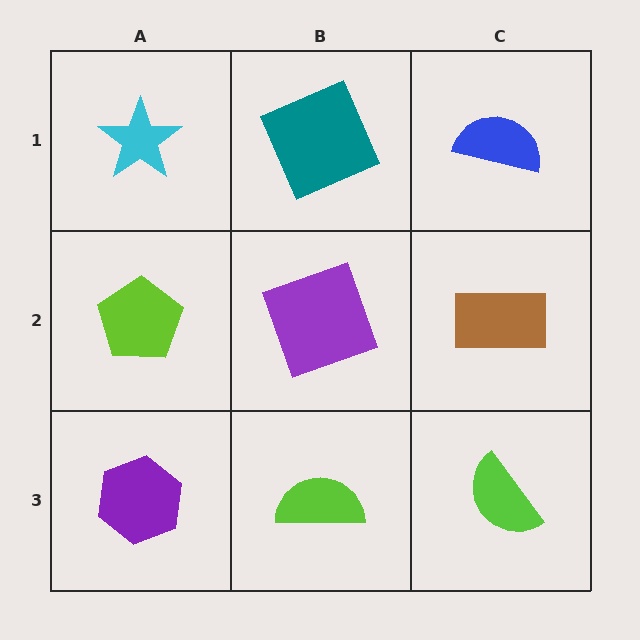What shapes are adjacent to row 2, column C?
A blue semicircle (row 1, column C), a lime semicircle (row 3, column C), a purple square (row 2, column B).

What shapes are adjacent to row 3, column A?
A lime pentagon (row 2, column A), a lime semicircle (row 3, column B).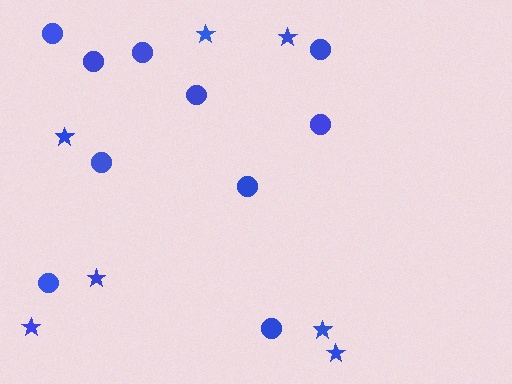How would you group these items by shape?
There are 2 groups: one group of stars (7) and one group of circles (10).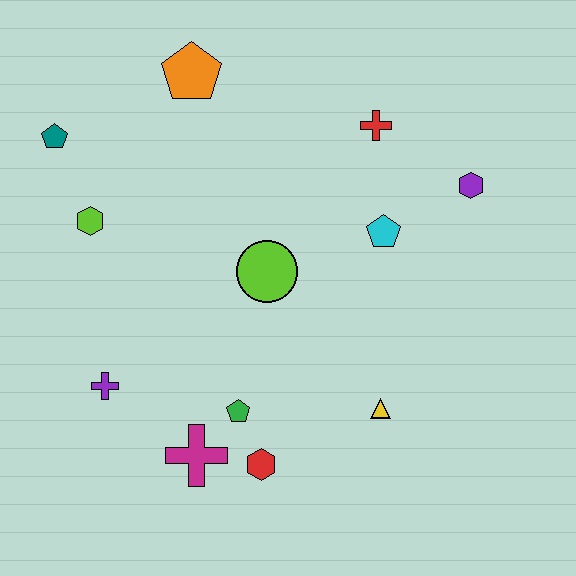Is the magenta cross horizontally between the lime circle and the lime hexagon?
Yes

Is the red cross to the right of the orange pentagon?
Yes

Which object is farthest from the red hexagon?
The orange pentagon is farthest from the red hexagon.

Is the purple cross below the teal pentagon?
Yes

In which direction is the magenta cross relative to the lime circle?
The magenta cross is below the lime circle.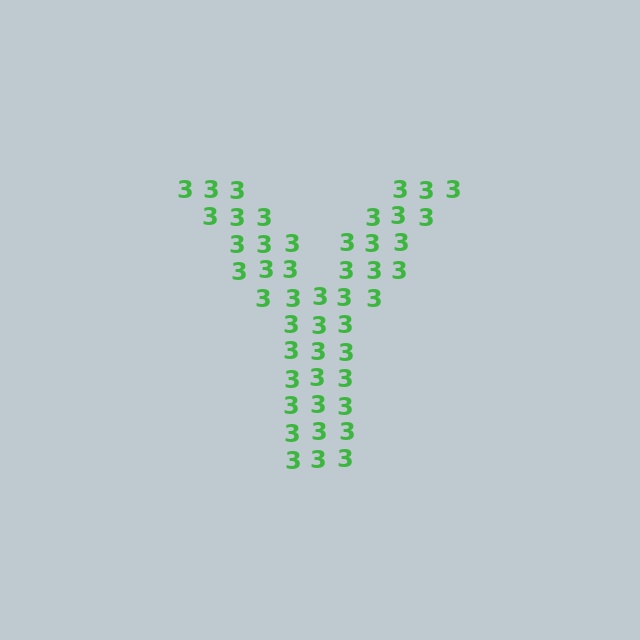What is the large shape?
The large shape is the letter Y.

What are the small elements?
The small elements are digit 3's.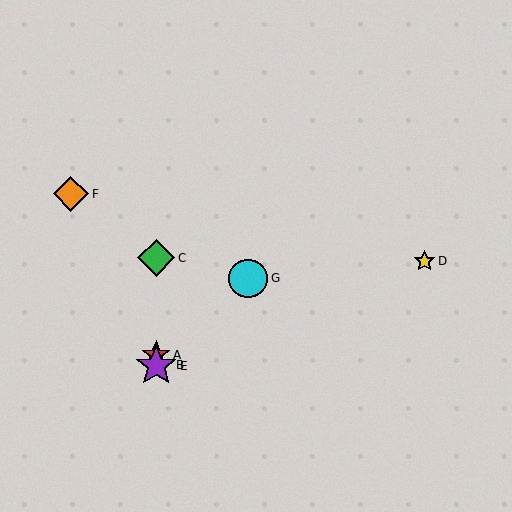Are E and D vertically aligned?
No, E is at x≈156 and D is at x≈424.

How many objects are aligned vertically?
4 objects (A, B, C, E) are aligned vertically.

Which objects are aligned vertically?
Objects A, B, C, E are aligned vertically.